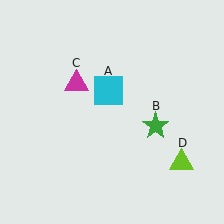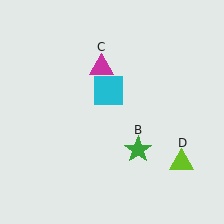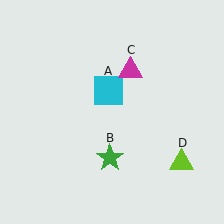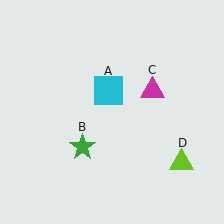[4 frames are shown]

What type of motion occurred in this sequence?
The green star (object B), magenta triangle (object C) rotated clockwise around the center of the scene.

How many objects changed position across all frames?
2 objects changed position: green star (object B), magenta triangle (object C).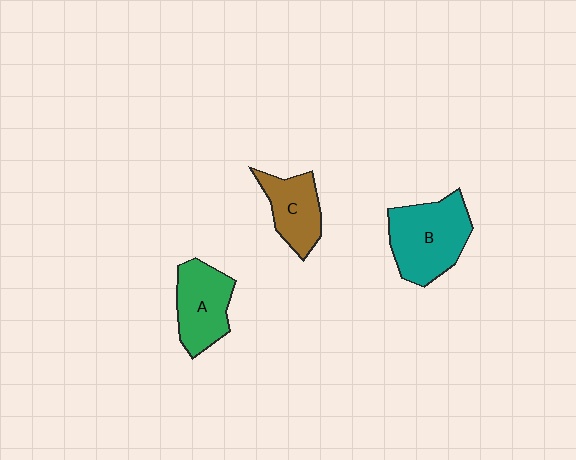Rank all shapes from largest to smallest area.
From largest to smallest: B (teal), A (green), C (brown).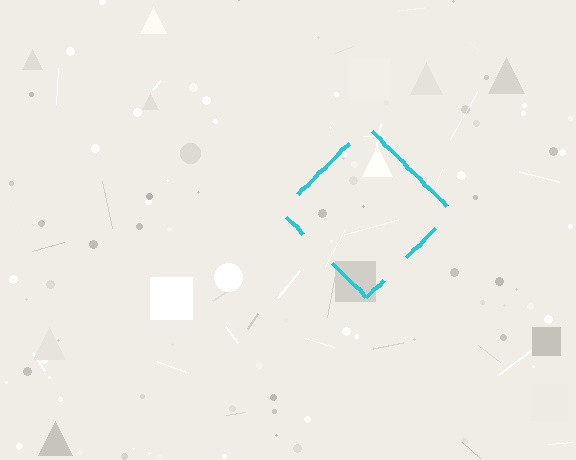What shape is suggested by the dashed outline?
The dashed outline suggests a diamond.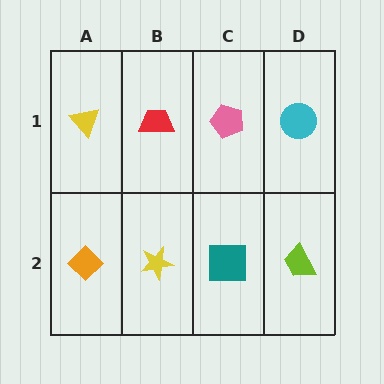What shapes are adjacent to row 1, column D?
A lime trapezoid (row 2, column D), a pink pentagon (row 1, column C).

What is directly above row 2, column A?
A yellow triangle.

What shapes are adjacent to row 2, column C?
A pink pentagon (row 1, column C), a yellow star (row 2, column B), a lime trapezoid (row 2, column D).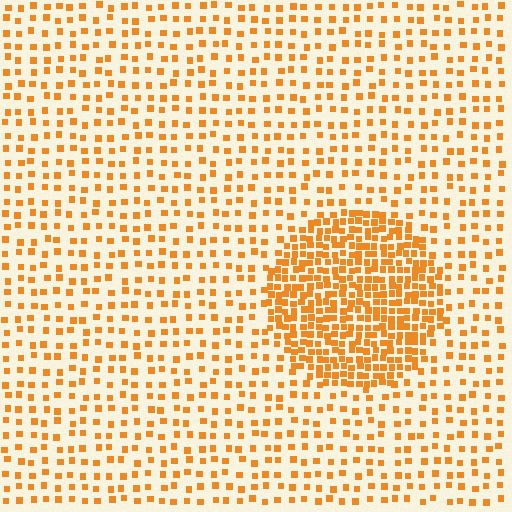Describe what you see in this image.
The image contains small orange elements arranged at two different densities. A circle-shaped region is visible where the elements are more densely packed than the surrounding area.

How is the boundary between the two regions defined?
The boundary is defined by a change in element density (approximately 2.6x ratio). All elements are the same color, size, and shape.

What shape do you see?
I see a circle.